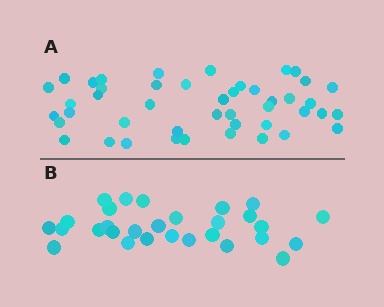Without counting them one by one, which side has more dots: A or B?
Region A (the top region) has more dots.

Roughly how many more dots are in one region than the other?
Region A has approximately 15 more dots than region B.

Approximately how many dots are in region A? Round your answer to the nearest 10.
About 40 dots. (The exact count is 45, which rounds to 40.)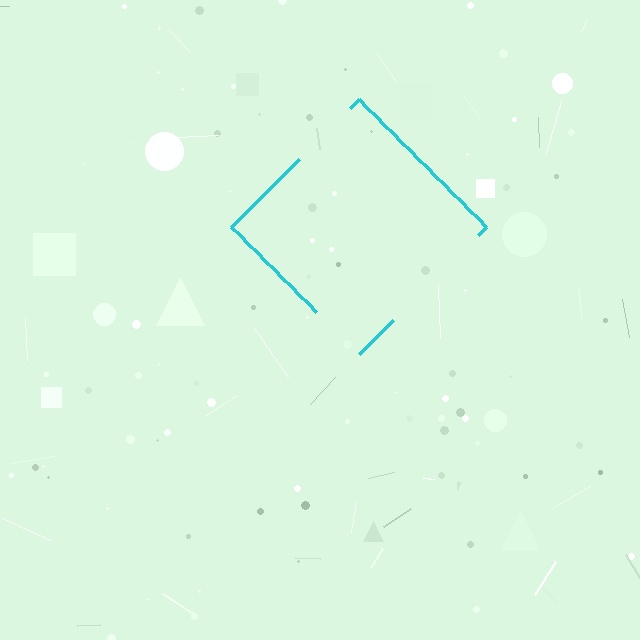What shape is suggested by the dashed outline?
The dashed outline suggests a diamond.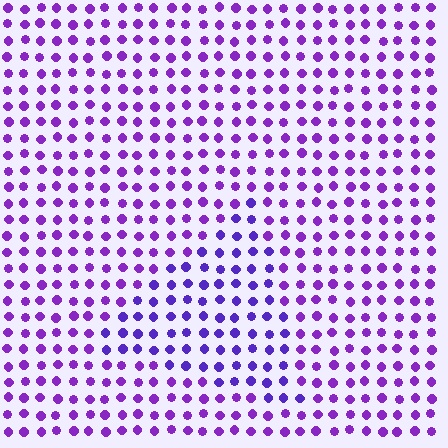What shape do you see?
I see a triangle.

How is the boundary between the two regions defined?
The boundary is defined purely by a slight shift in hue (about 20 degrees). Spacing, size, and orientation are identical on both sides.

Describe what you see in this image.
The image is filled with small purple elements in a uniform arrangement. A triangle-shaped region is visible where the elements are tinted to a slightly different hue, forming a subtle color boundary.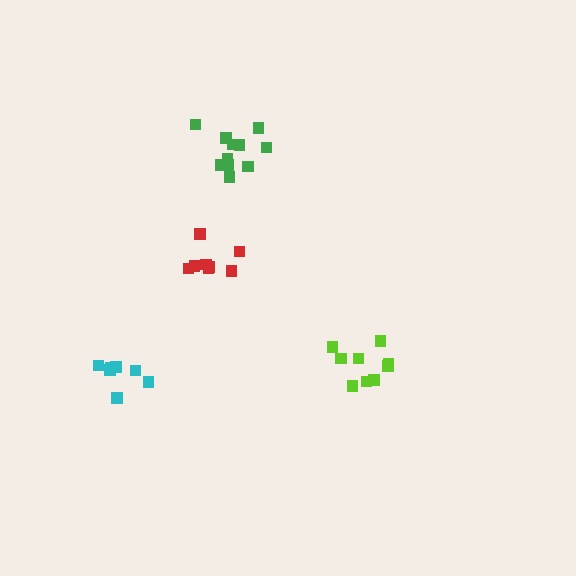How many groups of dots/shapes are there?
There are 4 groups.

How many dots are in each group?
Group 1: 7 dots, Group 2: 8 dots, Group 3: 9 dots, Group 4: 11 dots (35 total).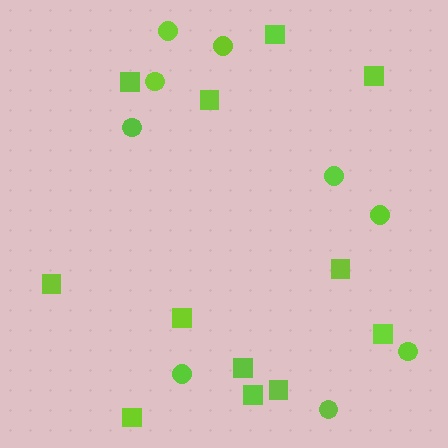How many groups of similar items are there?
There are 2 groups: one group of squares (12) and one group of circles (9).